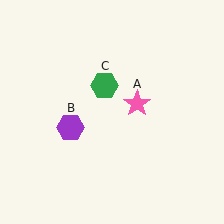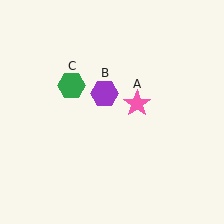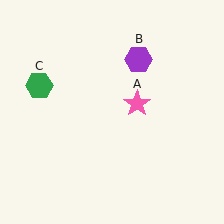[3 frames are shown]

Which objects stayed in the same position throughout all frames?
Pink star (object A) remained stationary.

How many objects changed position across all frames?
2 objects changed position: purple hexagon (object B), green hexagon (object C).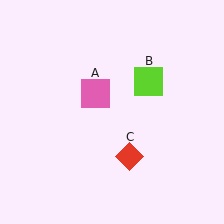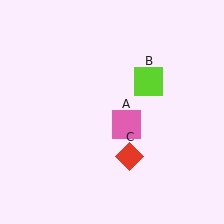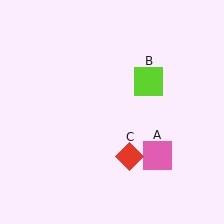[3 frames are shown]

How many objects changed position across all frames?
1 object changed position: pink square (object A).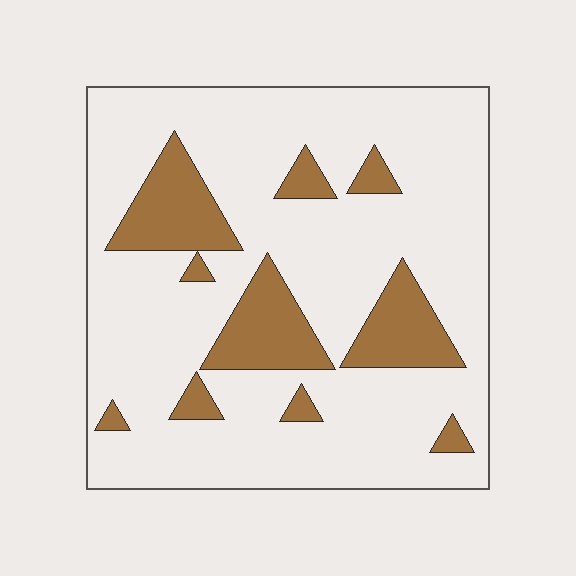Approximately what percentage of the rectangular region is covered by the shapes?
Approximately 20%.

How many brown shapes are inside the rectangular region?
10.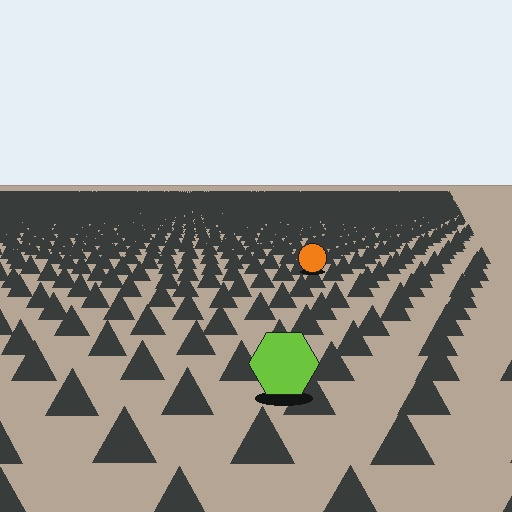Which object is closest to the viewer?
The lime hexagon is closest. The texture marks near it are larger and more spread out.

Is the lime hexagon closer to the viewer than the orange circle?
Yes. The lime hexagon is closer — you can tell from the texture gradient: the ground texture is coarser near it.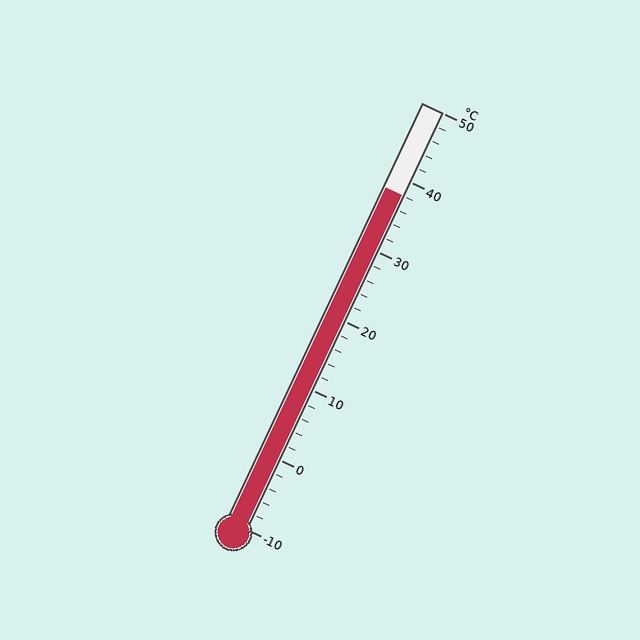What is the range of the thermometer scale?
The thermometer scale ranges from -10°C to 50°C.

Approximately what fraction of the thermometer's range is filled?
The thermometer is filled to approximately 80% of its range.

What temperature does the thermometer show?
The thermometer shows approximately 38°C.